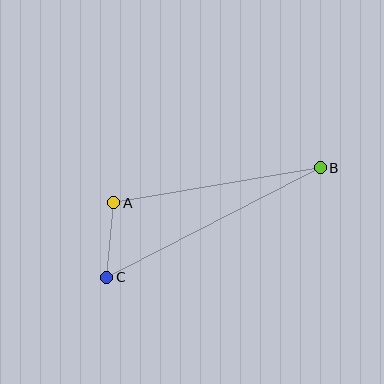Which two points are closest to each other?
Points A and C are closest to each other.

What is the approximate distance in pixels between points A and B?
The distance between A and B is approximately 210 pixels.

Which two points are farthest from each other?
Points B and C are farthest from each other.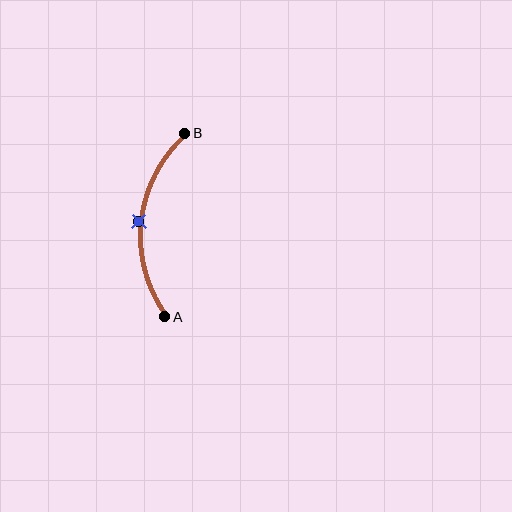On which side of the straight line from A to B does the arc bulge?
The arc bulges to the left of the straight line connecting A and B.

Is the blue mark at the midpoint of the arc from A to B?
Yes. The blue mark lies on the arc at equal arc-length from both A and B — it is the arc midpoint.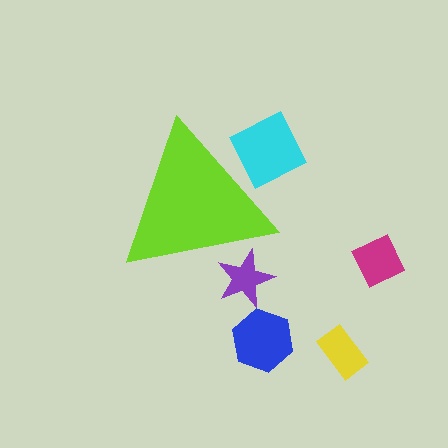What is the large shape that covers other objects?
A lime triangle.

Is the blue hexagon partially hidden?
No, the blue hexagon is fully visible.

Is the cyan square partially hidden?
Yes, the cyan square is partially hidden behind the lime triangle.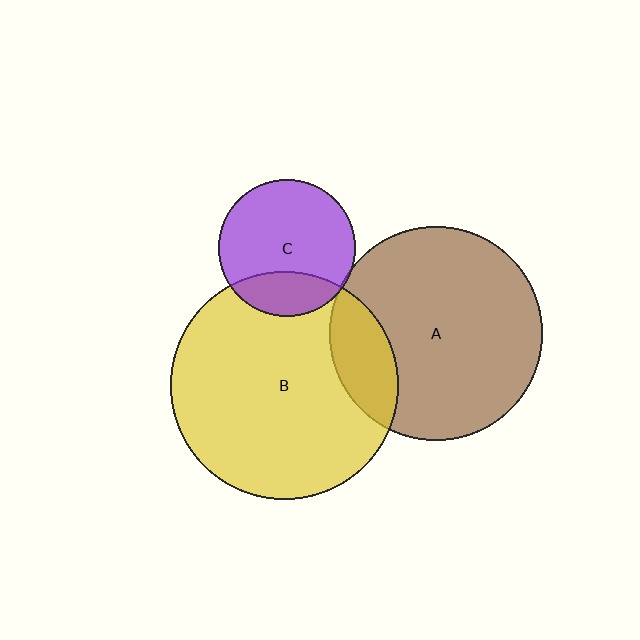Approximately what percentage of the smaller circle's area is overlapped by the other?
Approximately 25%.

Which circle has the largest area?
Circle B (yellow).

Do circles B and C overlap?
Yes.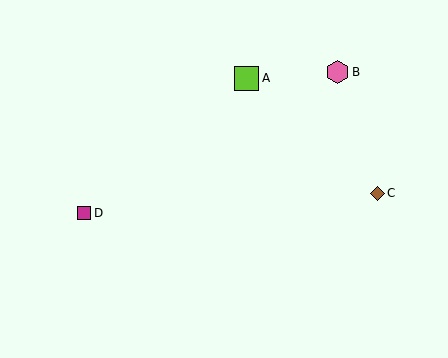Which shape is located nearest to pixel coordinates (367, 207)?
The brown diamond (labeled C) at (377, 193) is nearest to that location.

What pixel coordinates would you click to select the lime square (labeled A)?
Click at (247, 79) to select the lime square A.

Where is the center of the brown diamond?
The center of the brown diamond is at (377, 193).